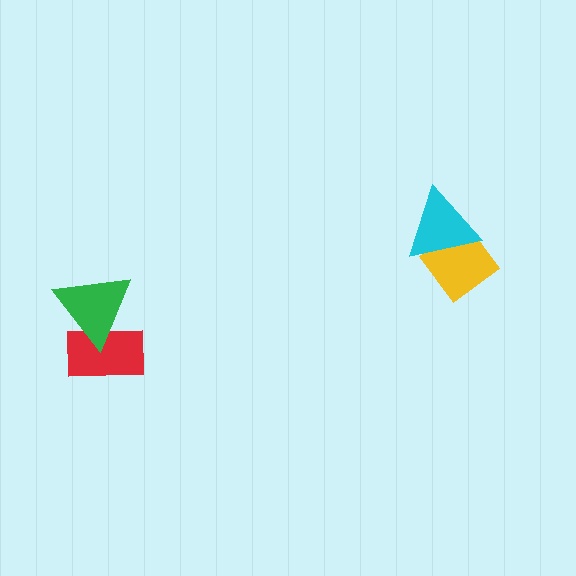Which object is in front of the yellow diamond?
The cyan triangle is in front of the yellow diamond.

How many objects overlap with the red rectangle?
1 object overlaps with the red rectangle.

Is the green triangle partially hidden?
No, no other shape covers it.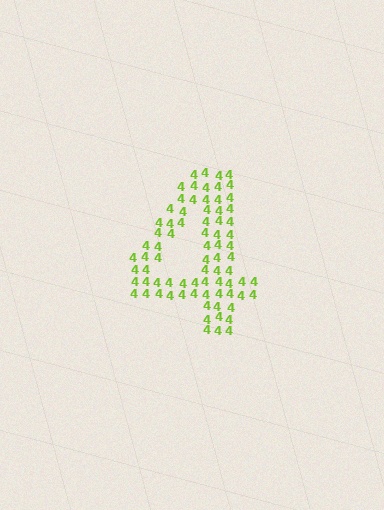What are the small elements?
The small elements are digit 4's.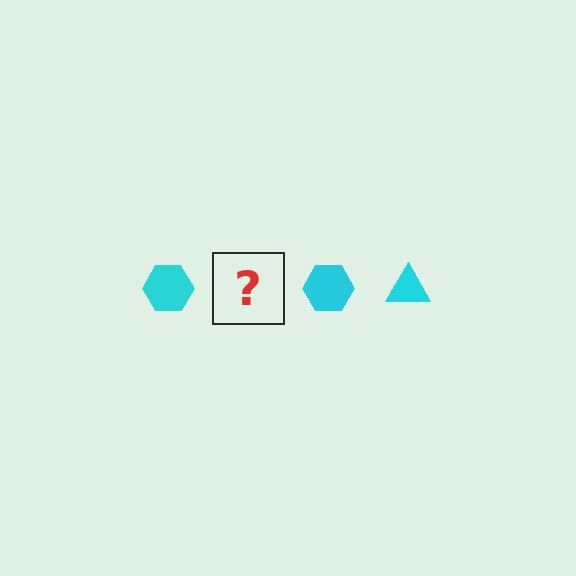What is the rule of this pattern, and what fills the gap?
The rule is that the pattern cycles through hexagon, triangle shapes in cyan. The gap should be filled with a cyan triangle.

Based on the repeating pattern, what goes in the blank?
The blank should be a cyan triangle.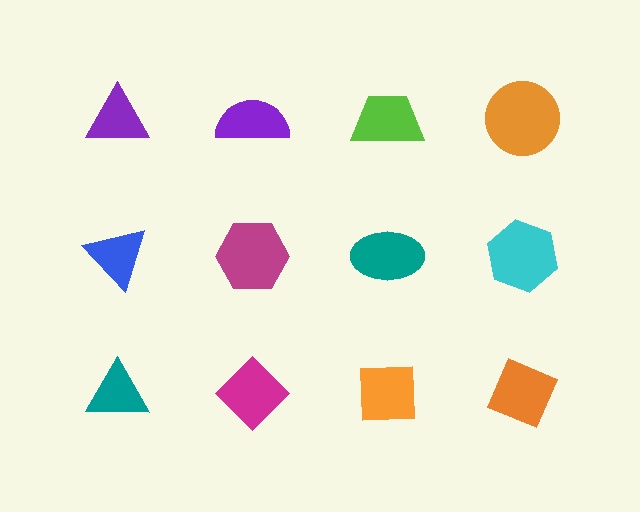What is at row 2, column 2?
A magenta hexagon.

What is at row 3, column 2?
A magenta diamond.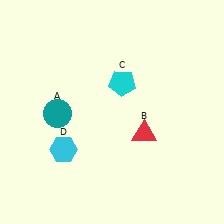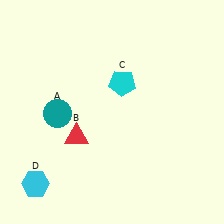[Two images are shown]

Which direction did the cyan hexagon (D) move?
The cyan hexagon (D) moved down.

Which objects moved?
The objects that moved are: the red triangle (B), the cyan hexagon (D).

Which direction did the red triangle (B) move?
The red triangle (B) moved left.